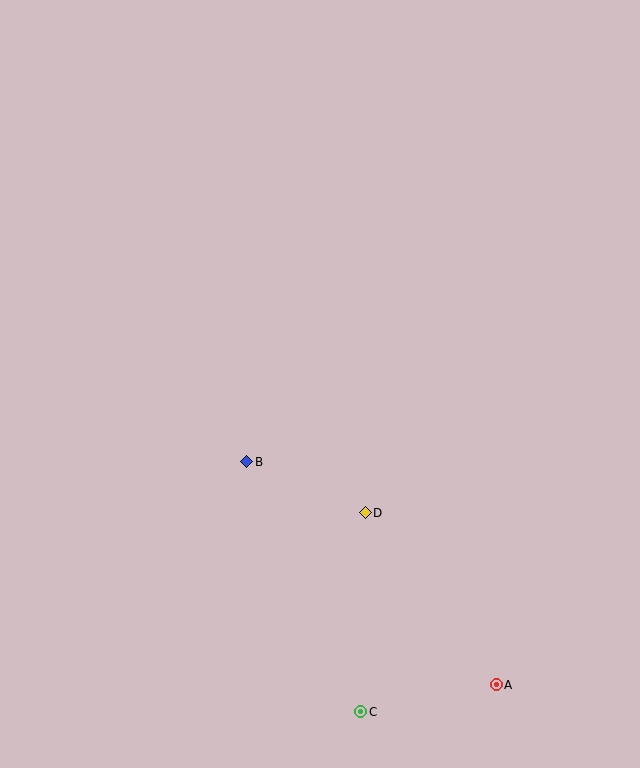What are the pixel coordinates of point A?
Point A is at (496, 685).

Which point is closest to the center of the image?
Point B at (247, 462) is closest to the center.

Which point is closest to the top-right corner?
Point D is closest to the top-right corner.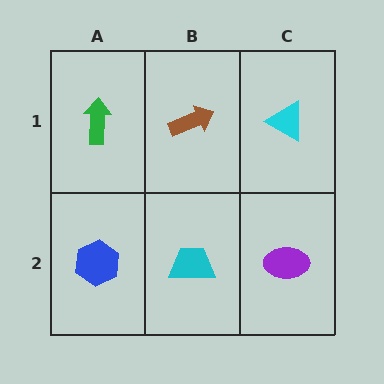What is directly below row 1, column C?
A purple ellipse.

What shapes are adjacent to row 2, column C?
A cyan triangle (row 1, column C), a cyan trapezoid (row 2, column B).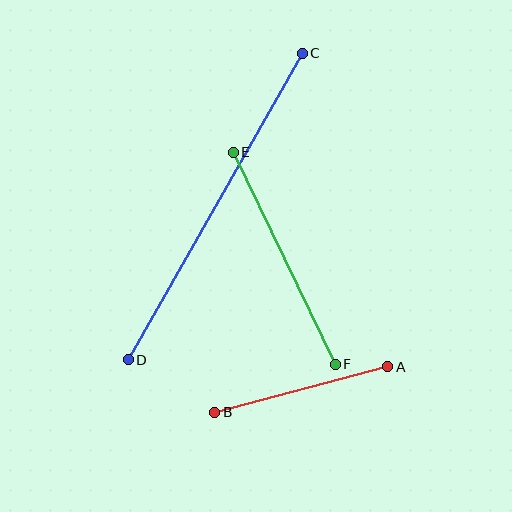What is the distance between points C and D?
The distance is approximately 352 pixels.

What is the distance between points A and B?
The distance is approximately 179 pixels.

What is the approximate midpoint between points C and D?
The midpoint is at approximately (215, 207) pixels.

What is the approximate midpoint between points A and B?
The midpoint is at approximately (301, 389) pixels.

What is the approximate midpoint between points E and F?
The midpoint is at approximately (284, 258) pixels.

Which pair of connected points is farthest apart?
Points C and D are farthest apart.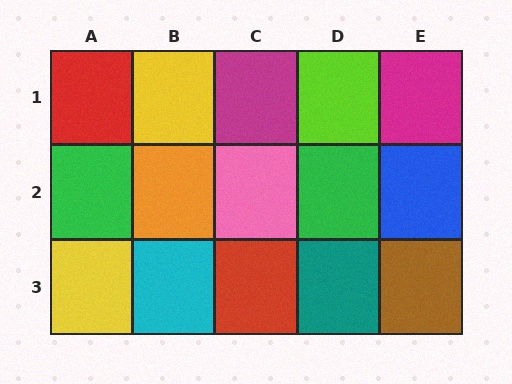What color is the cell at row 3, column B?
Cyan.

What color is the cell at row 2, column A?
Green.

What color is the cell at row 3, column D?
Teal.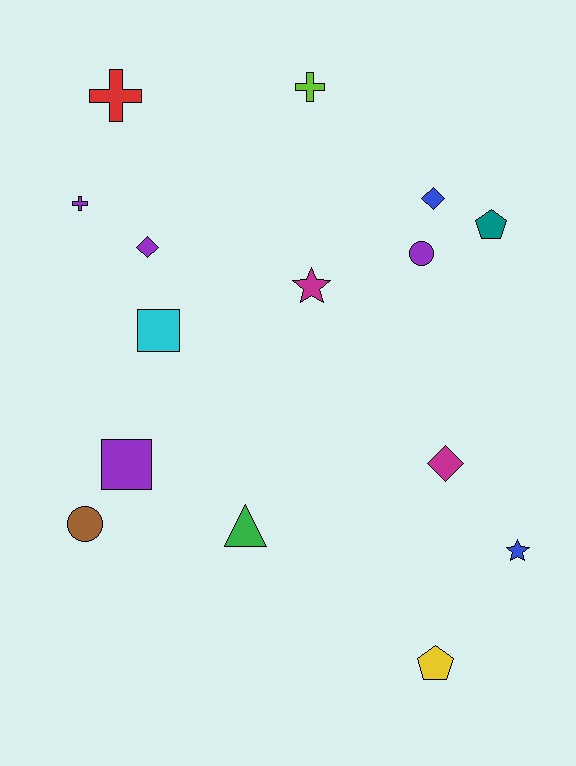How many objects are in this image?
There are 15 objects.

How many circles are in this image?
There are 2 circles.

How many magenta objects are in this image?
There are 2 magenta objects.